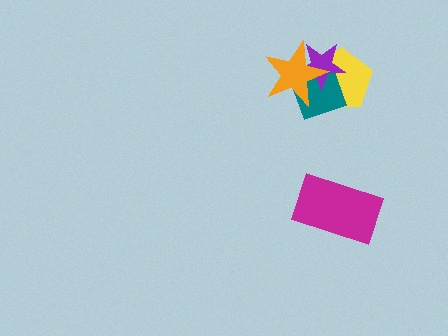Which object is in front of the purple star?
The orange star is in front of the purple star.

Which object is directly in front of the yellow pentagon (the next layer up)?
The teal diamond is directly in front of the yellow pentagon.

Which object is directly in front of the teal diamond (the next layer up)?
The purple star is directly in front of the teal diamond.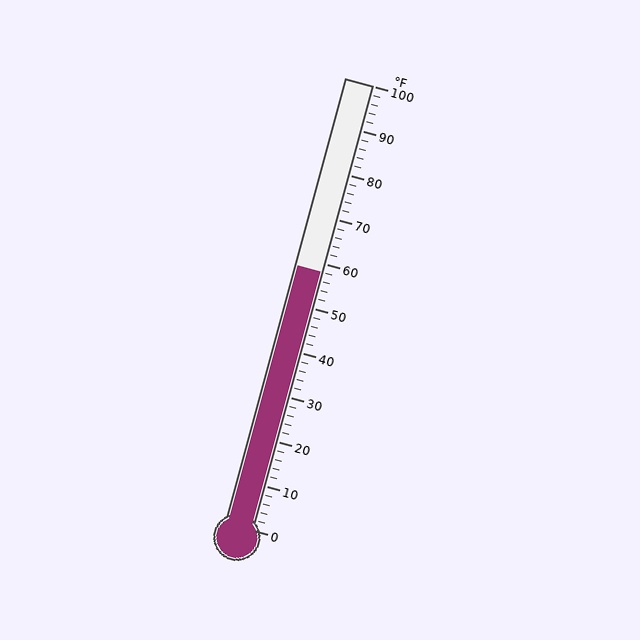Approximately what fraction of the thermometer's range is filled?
The thermometer is filled to approximately 60% of its range.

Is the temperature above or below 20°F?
The temperature is above 20°F.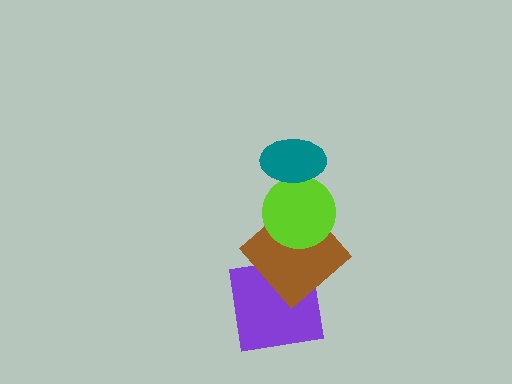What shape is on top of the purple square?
The brown diamond is on top of the purple square.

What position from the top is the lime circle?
The lime circle is 2nd from the top.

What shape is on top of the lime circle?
The teal ellipse is on top of the lime circle.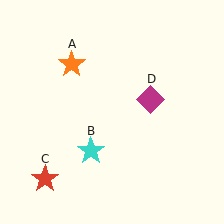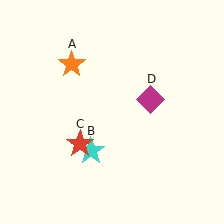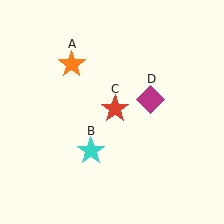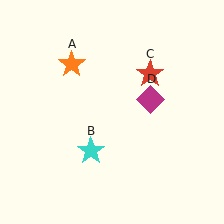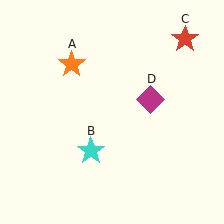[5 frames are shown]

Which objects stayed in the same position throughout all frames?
Orange star (object A) and cyan star (object B) and magenta diamond (object D) remained stationary.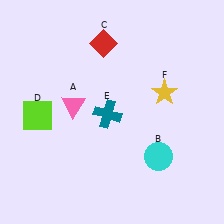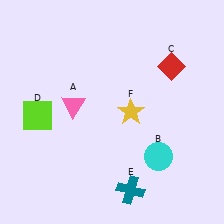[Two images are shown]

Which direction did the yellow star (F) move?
The yellow star (F) moved left.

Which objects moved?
The objects that moved are: the red diamond (C), the teal cross (E), the yellow star (F).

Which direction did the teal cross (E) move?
The teal cross (E) moved down.